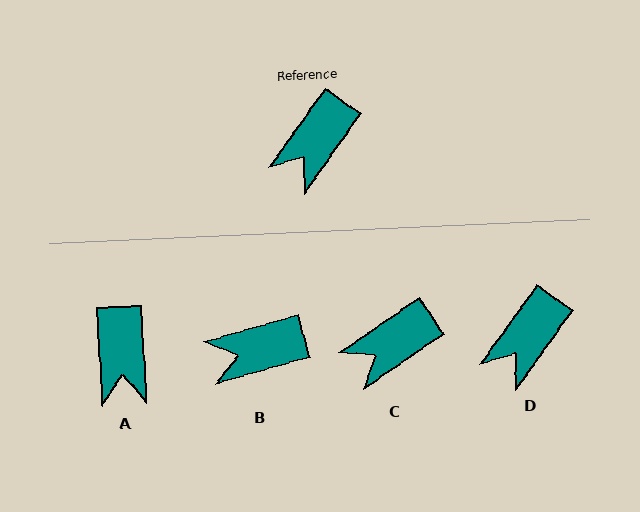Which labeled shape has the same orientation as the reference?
D.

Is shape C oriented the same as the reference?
No, it is off by about 20 degrees.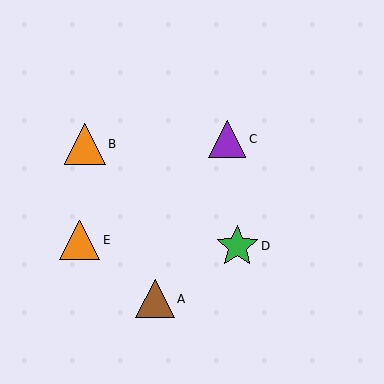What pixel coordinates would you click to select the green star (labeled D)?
Click at (237, 246) to select the green star D.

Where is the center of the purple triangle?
The center of the purple triangle is at (227, 139).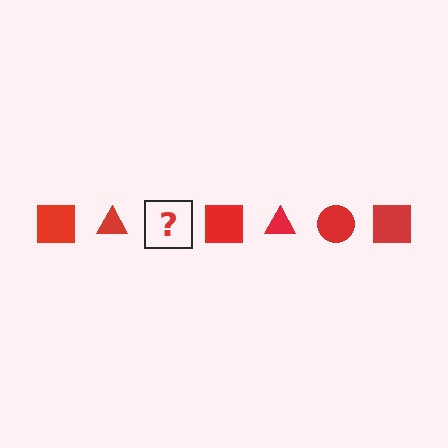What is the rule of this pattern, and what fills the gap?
The rule is that the pattern cycles through square, triangle, circle shapes in red. The gap should be filled with a red circle.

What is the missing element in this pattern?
The missing element is a red circle.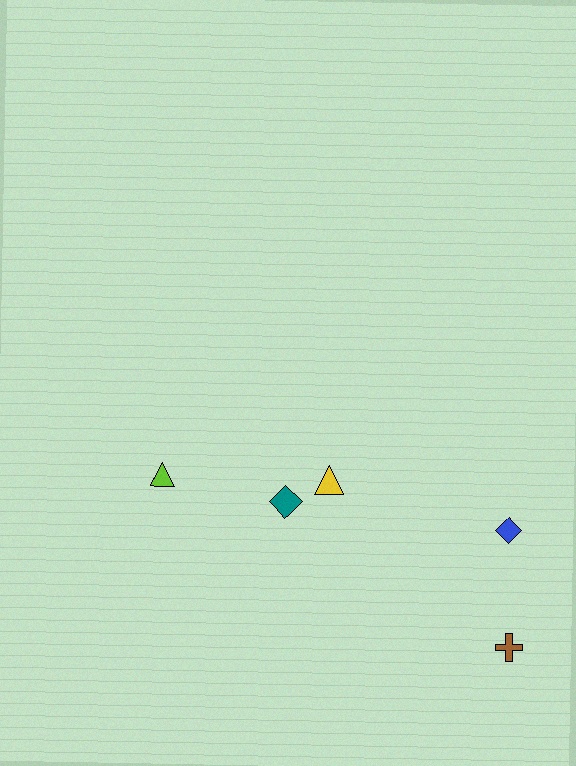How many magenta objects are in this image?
There are no magenta objects.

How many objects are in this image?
There are 5 objects.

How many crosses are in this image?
There is 1 cross.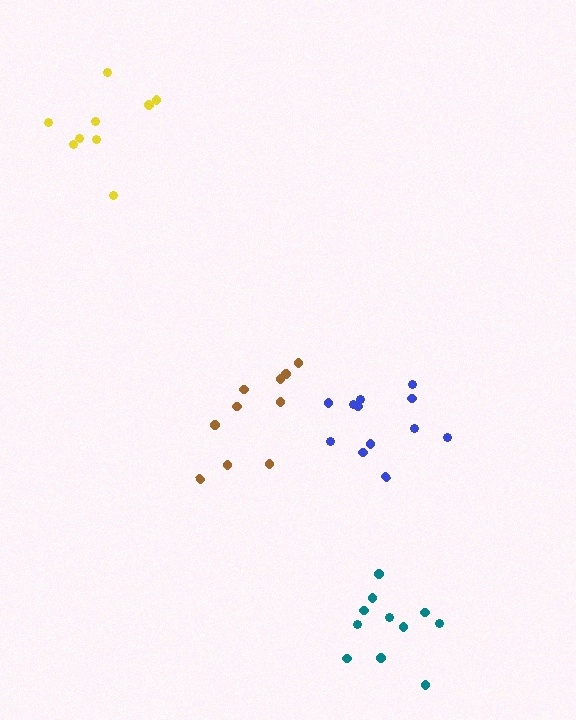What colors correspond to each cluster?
The clusters are colored: teal, blue, yellow, brown.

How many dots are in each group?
Group 1: 11 dots, Group 2: 12 dots, Group 3: 9 dots, Group 4: 10 dots (42 total).